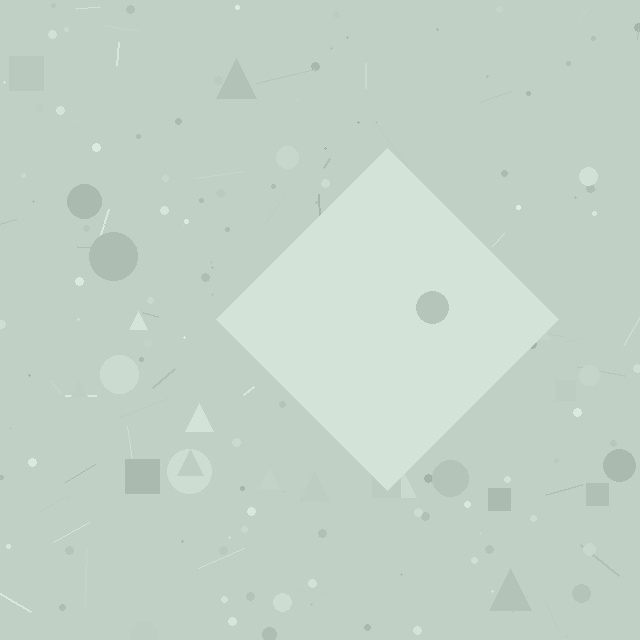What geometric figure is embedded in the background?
A diamond is embedded in the background.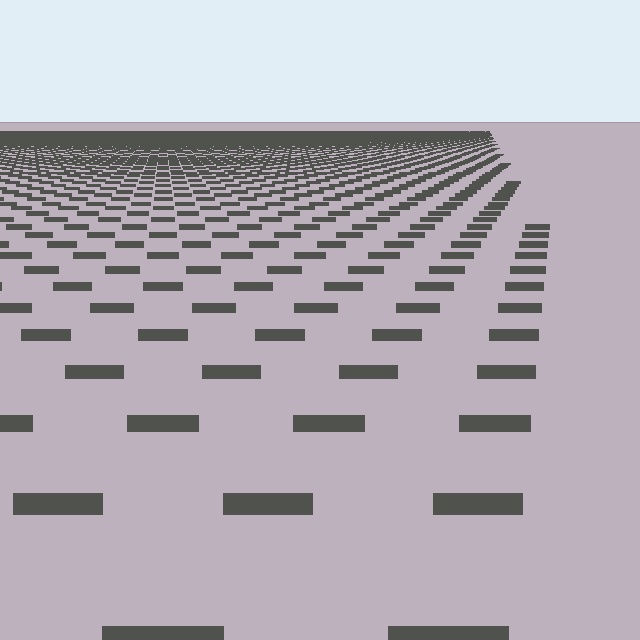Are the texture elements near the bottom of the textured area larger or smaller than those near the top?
Larger. Near the bottom, elements are closer to the viewer and appear at a bigger on-screen size.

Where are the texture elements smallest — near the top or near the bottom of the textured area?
Near the top.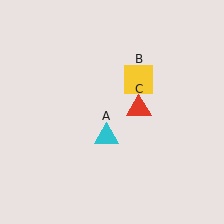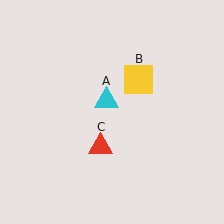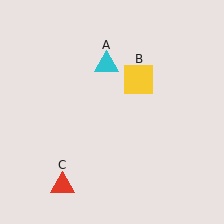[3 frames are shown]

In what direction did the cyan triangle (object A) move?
The cyan triangle (object A) moved up.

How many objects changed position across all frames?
2 objects changed position: cyan triangle (object A), red triangle (object C).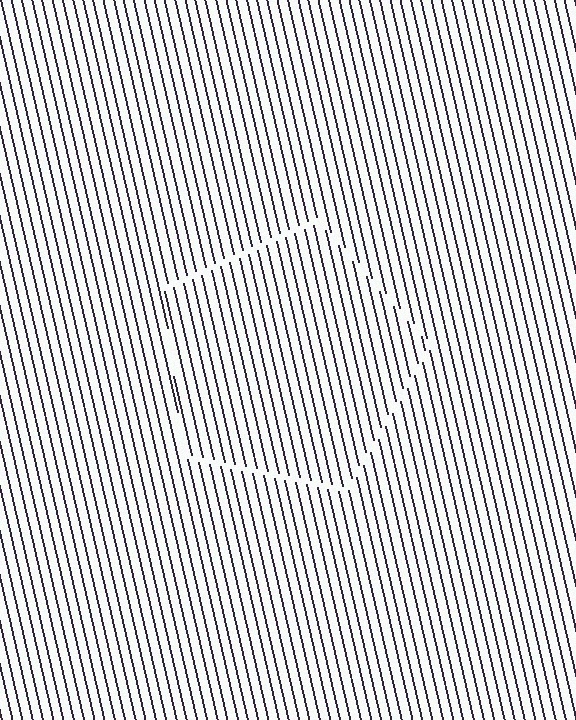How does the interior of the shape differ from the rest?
The interior of the shape contains the same grating, shifted by half a period — the contour is defined by the phase discontinuity where line-ends from the inner and outer gratings abut.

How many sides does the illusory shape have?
5 sides — the line-ends trace a pentagon.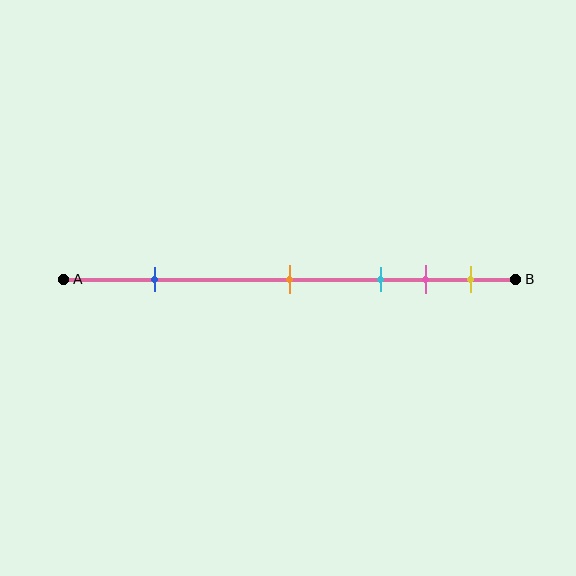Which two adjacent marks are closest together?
The pink and yellow marks are the closest adjacent pair.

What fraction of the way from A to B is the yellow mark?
The yellow mark is approximately 90% (0.9) of the way from A to B.